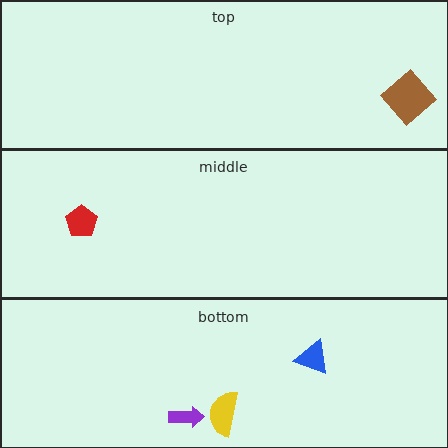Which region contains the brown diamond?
The top region.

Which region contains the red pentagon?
The middle region.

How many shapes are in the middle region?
1.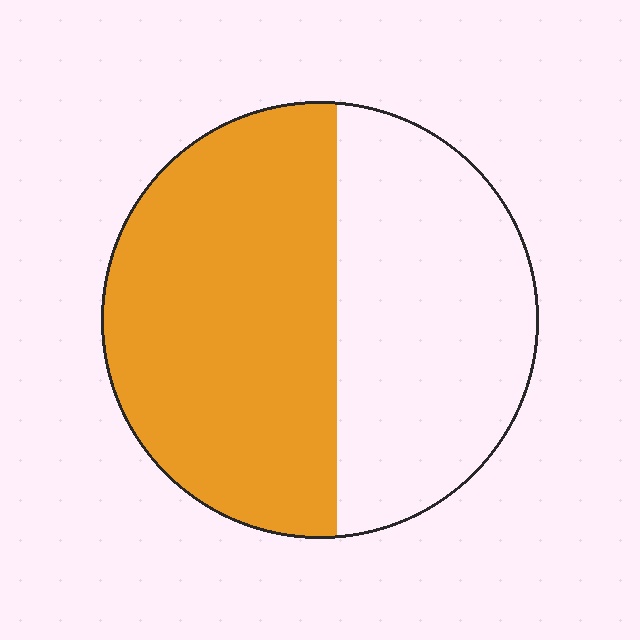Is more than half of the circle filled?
Yes.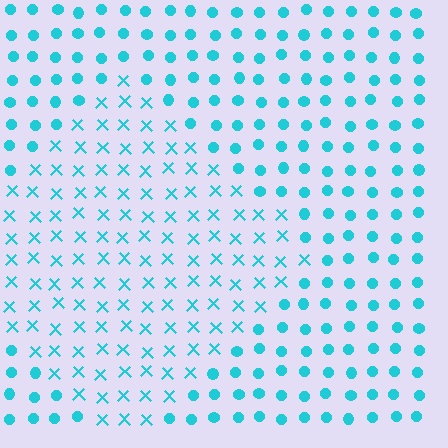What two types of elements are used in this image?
The image uses X marks inside the diamond region and circles outside it.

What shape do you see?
I see a diamond.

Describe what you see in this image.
The image is filled with small cyan elements arranged in a uniform grid. A diamond-shaped region contains X marks, while the surrounding area contains circles. The boundary is defined purely by the change in element shape.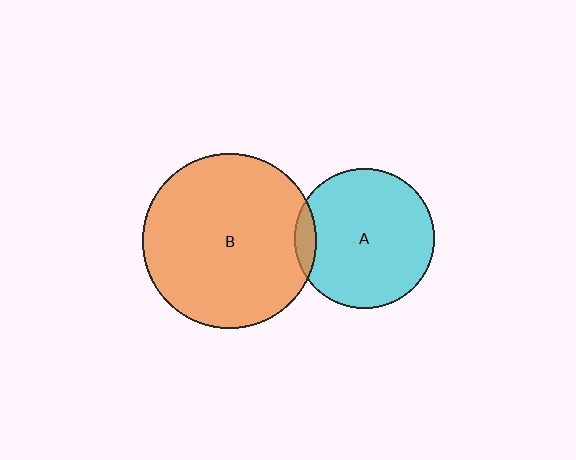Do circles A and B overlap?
Yes.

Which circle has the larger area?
Circle B (orange).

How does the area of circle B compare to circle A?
Approximately 1.5 times.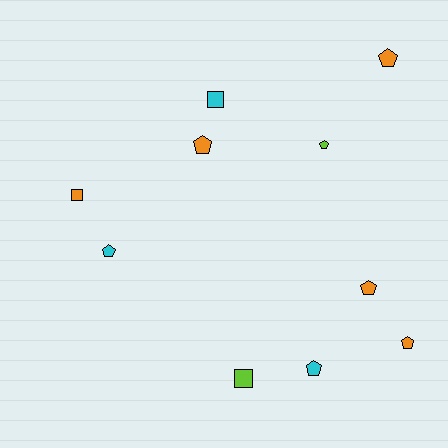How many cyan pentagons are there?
There are 2 cyan pentagons.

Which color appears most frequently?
Orange, with 5 objects.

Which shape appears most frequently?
Pentagon, with 7 objects.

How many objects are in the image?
There are 10 objects.